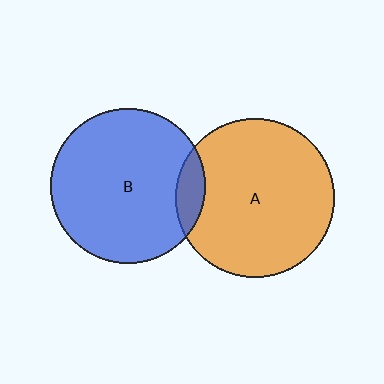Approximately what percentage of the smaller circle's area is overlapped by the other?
Approximately 10%.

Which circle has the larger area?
Circle A (orange).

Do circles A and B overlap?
Yes.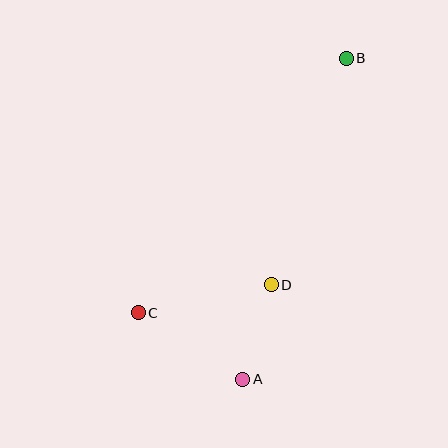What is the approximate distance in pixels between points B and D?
The distance between B and D is approximately 238 pixels.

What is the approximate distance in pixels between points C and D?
The distance between C and D is approximately 136 pixels.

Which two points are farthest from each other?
Points A and B are farthest from each other.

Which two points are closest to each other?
Points A and D are closest to each other.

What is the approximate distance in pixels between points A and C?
The distance between A and C is approximately 124 pixels.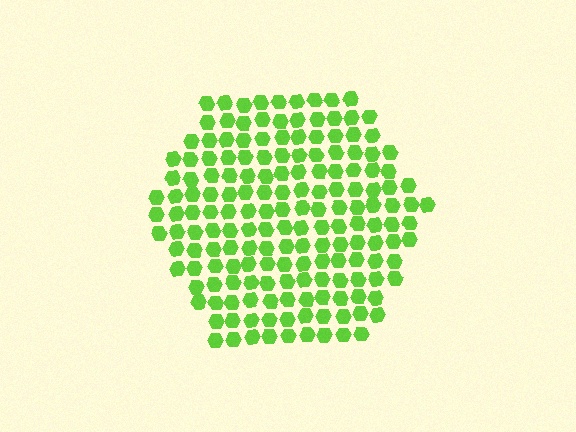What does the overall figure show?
The overall figure shows a hexagon.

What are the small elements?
The small elements are hexagons.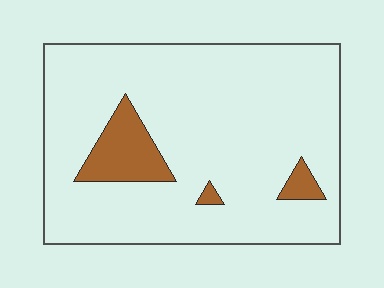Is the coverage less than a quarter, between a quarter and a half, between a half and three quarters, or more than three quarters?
Less than a quarter.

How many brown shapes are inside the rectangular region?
3.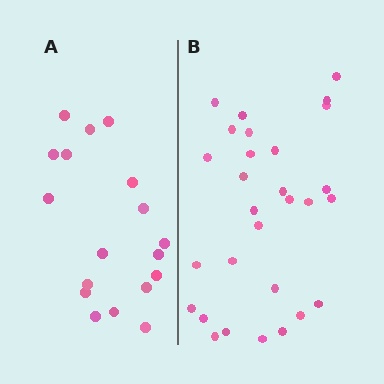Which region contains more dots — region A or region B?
Region B (the right region) has more dots.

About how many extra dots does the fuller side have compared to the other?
Region B has roughly 12 or so more dots than region A.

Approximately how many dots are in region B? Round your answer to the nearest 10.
About 30 dots. (The exact count is 29, which rounds to 30.)